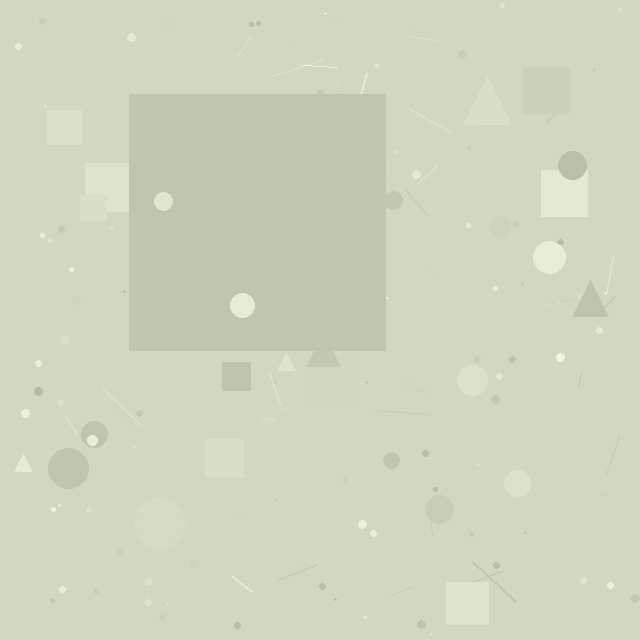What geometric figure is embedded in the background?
A square is embedded in the background.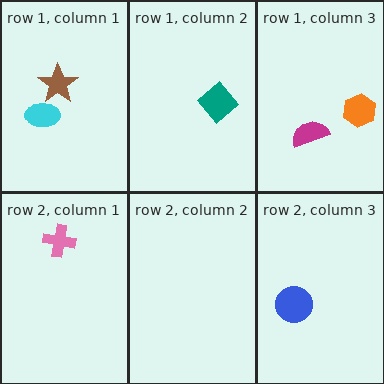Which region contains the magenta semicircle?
The row 1, column 3 region.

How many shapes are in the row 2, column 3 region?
1.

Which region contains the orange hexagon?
The row 1, column 3 region.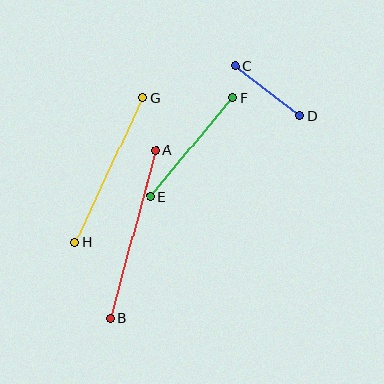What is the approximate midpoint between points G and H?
The midpoint is at approximately (109, 170) pixels.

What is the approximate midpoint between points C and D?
The midpoint is at approximately (268, 91) pixels.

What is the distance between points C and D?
The distance is approximately 82 pixels.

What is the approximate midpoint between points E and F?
The midpoint is at approximately (192, 147) pixels.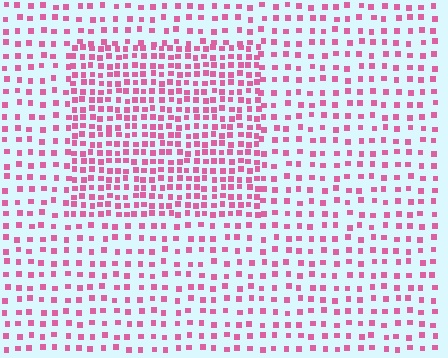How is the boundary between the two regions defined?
The boundary is defined by a change in element density (approximately 2.0x ratio). All elements are the same color, size, and shape.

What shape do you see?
I see a rectangle.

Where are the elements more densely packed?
The elements are more densely packed inside the rectangle boundary.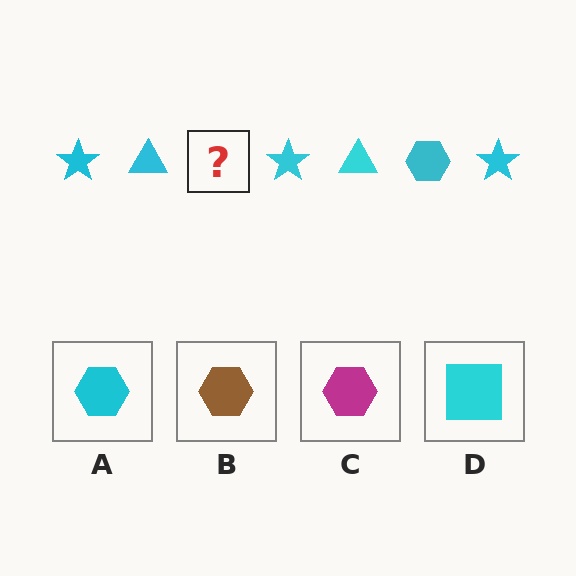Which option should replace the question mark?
Option A.